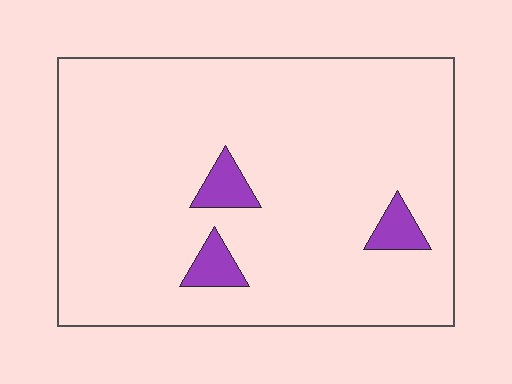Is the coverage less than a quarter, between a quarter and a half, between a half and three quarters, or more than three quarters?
Less than a quarter.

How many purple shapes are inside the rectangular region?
3.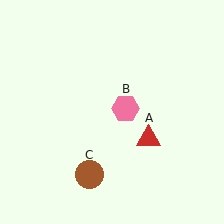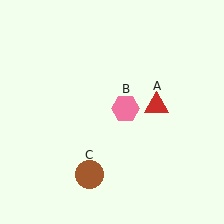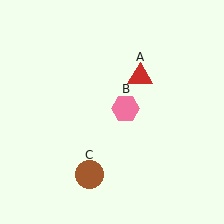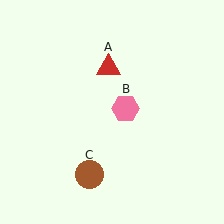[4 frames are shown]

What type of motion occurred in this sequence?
The red triangle (object A) rotated counterclockwise around the center of the scene.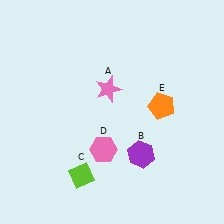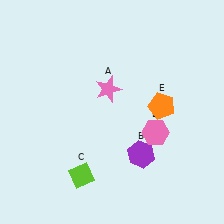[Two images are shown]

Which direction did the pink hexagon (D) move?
The pink hexagon (D) moved right.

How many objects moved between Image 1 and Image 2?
1 object moved between the two images.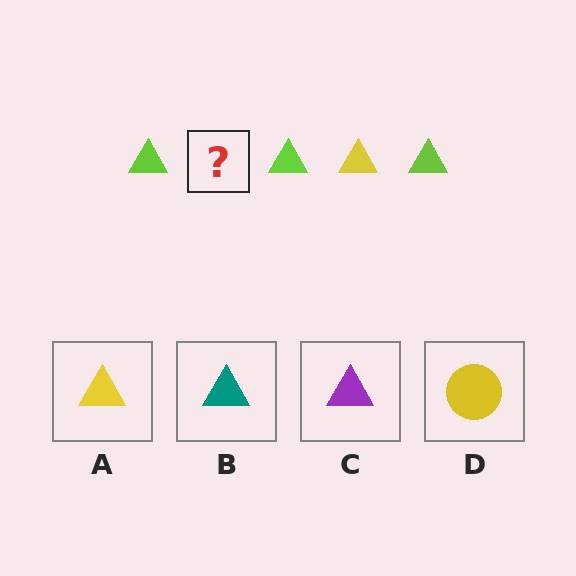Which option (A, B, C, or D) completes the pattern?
A.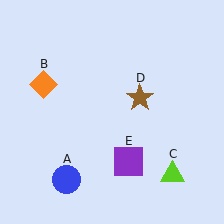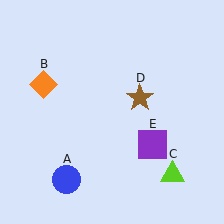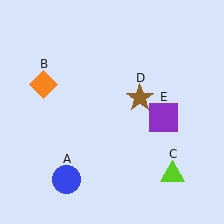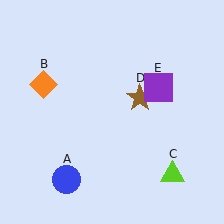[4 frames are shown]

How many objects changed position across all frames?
1 object changed position: purple square (object E).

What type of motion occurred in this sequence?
The purple square (object E) rotated counterclockwise around the center of the scene.